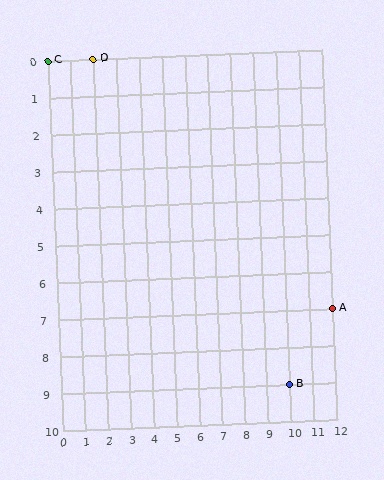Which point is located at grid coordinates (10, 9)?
Point B is at (10, 9).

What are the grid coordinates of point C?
Point C is at grid coordinates (0, 0).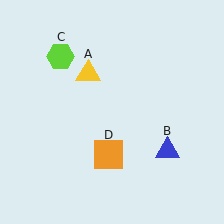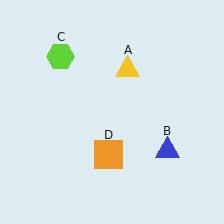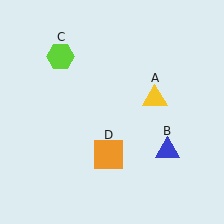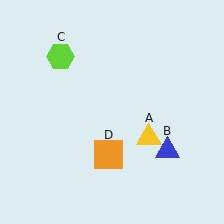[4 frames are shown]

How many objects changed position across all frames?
1 object changed position: yellow triangle (object A).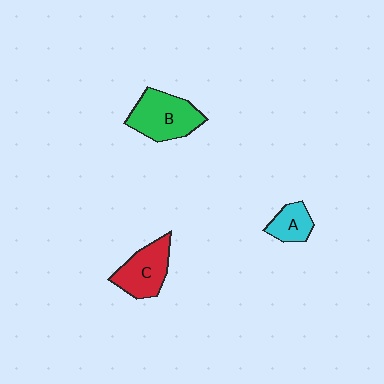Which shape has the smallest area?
Shape A (cyan).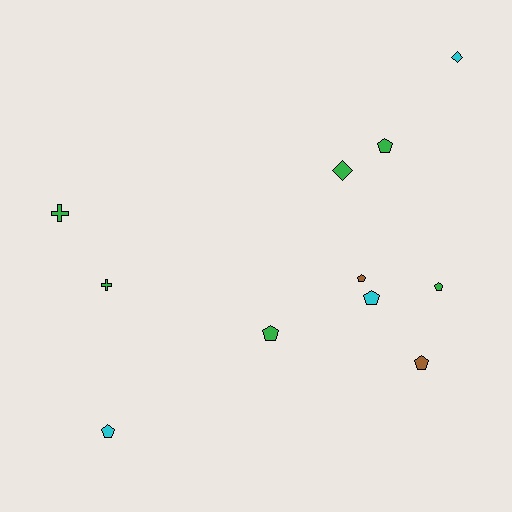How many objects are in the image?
There are 11 objects.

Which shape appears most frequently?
Pentagon, with 7 objects.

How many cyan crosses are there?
There are no cyan crosses.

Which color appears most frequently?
Green, with 6 objects.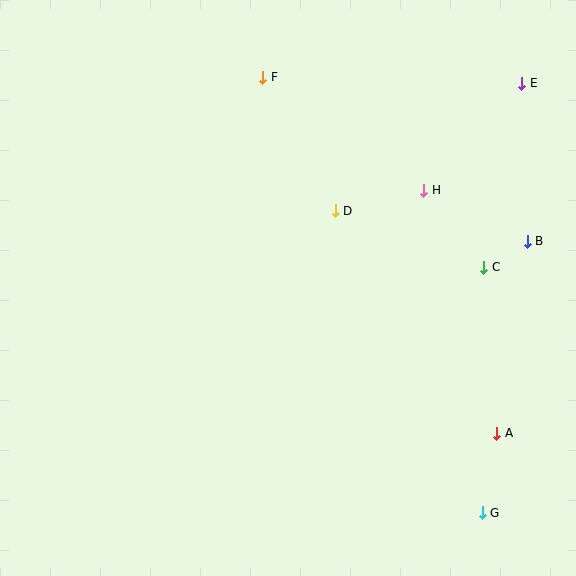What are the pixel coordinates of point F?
Point F is at (263, 77).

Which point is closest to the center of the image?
Point D at (335, 211) is closest to the center.